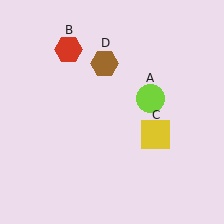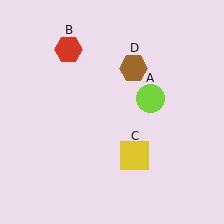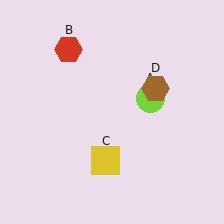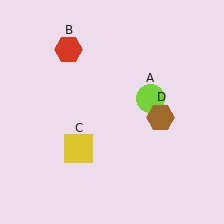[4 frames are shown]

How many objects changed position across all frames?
2 objects changed position: yellow square (object C), brown hexagon (object D).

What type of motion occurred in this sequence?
The yellow square (object C), brown hexagon (object D) rotated clockwise around the center of the scene.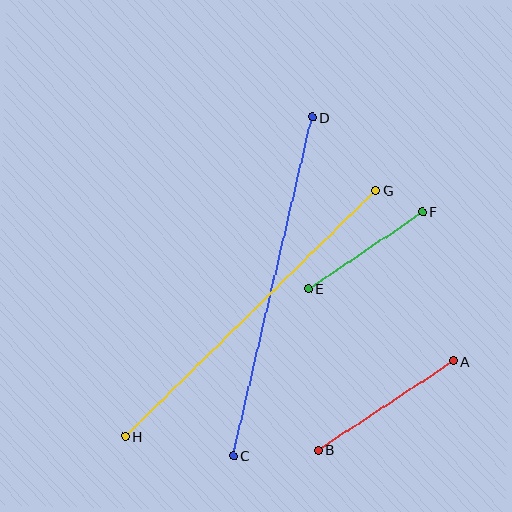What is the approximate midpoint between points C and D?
The midpoint is at approximately (273, 286) pixels.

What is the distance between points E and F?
The distance is approximately 138 pixels.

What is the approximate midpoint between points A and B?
The midpoint is at approximately (386, 405) pixels.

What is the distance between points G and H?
The distance is approximately 351 pixels.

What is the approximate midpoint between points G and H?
The midpoint is at approximately (250, 313) pixels.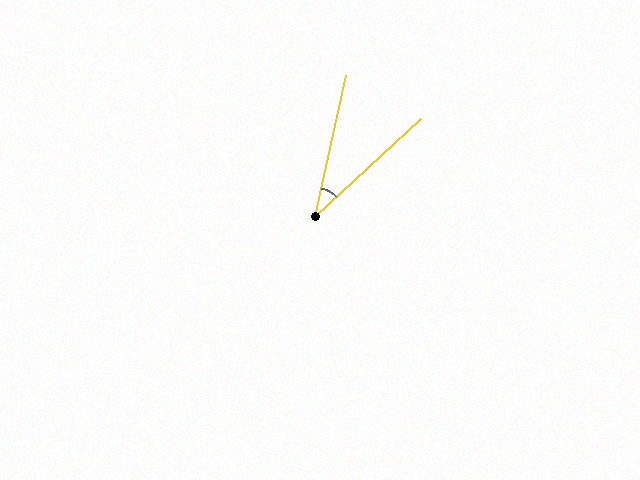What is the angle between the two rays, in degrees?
Approximately 35 degrees.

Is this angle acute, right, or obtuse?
It is acute.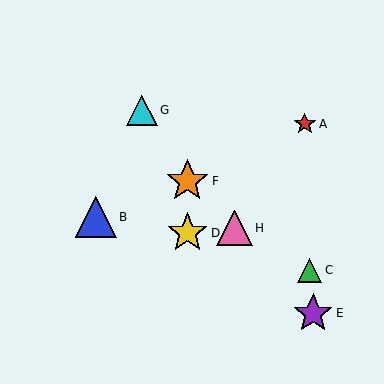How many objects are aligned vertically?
2 objects (D, F) are aligned vertically.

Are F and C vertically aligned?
No, F is at x≈187 and C is at x≈310.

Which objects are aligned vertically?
Objects D, F are aligned vertically.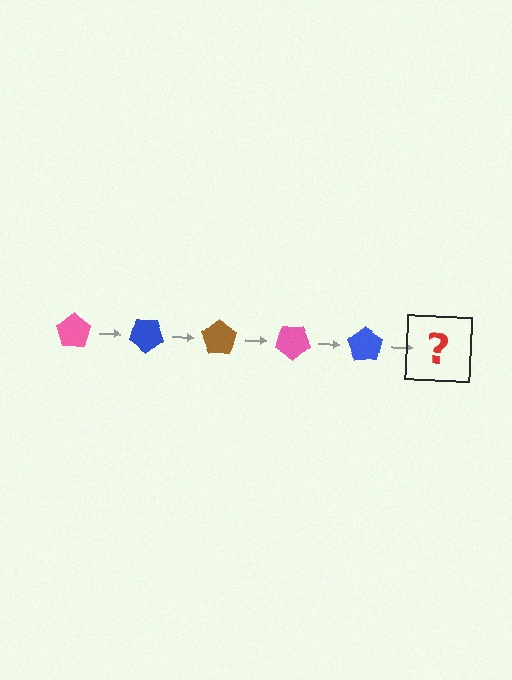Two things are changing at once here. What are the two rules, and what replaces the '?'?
The two rules are that it rotates 35 degrees each step and the color cycles through pink, blue, and brown. The '?' should be a brown pentagon, rotated 175 degrees from the start.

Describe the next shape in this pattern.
It should be a brown pentagon, rotated 175 degrees from the start.